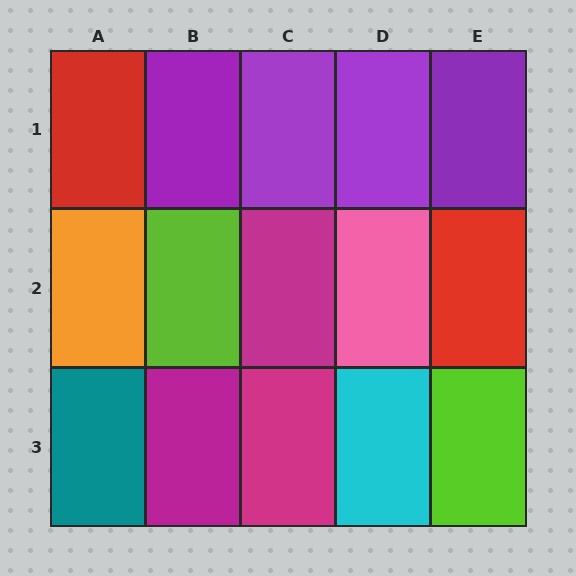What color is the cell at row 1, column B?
Purple.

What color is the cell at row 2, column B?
Lime.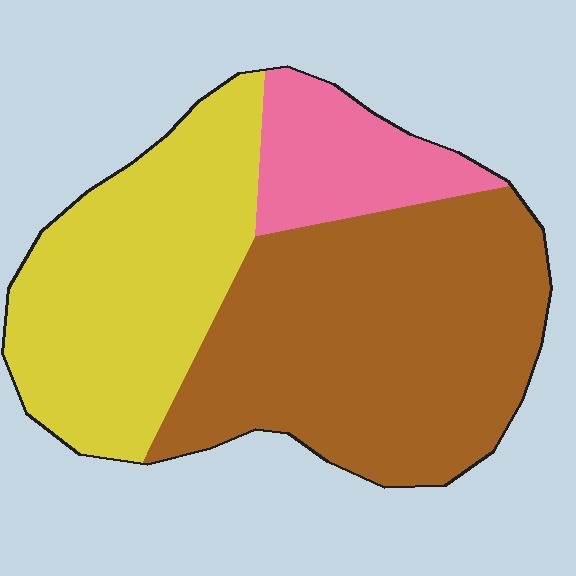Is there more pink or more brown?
Brown.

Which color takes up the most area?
Brown, at roughly 50%.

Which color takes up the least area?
Pink, at roughly 15%.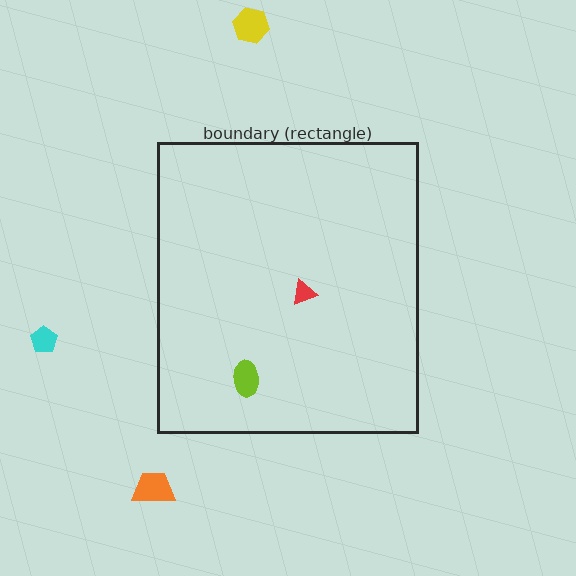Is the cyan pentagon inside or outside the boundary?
Outside.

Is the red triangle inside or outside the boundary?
Inside.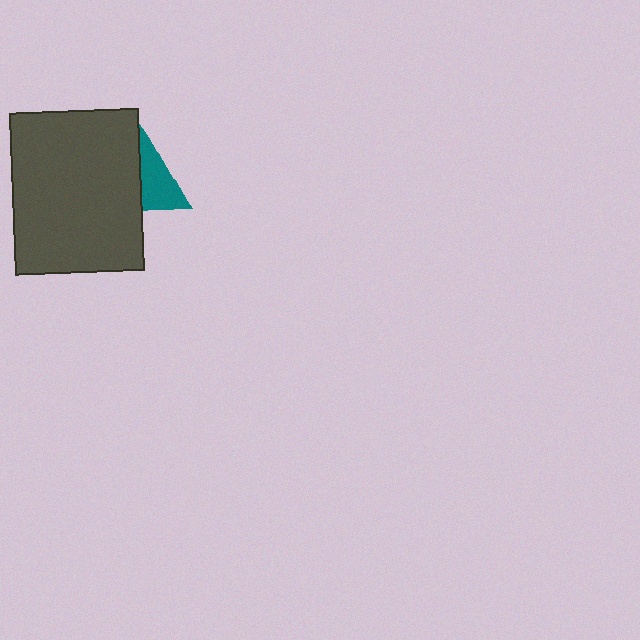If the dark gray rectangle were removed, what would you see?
You would see the complete teal triangle.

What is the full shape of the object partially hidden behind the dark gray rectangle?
The partially hidden object is a teal triangle.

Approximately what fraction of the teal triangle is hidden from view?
Roughly 63% of the teal triangle is hidden behind the dark gray rectangle.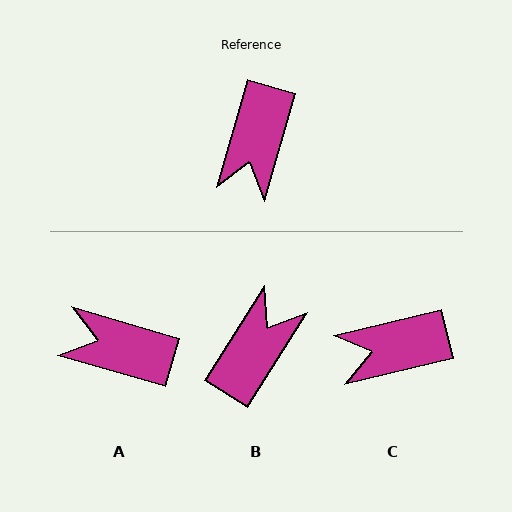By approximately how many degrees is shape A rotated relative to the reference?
Approximately 90 degrees clockwise.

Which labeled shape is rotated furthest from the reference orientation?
B, about 164 degrees away.